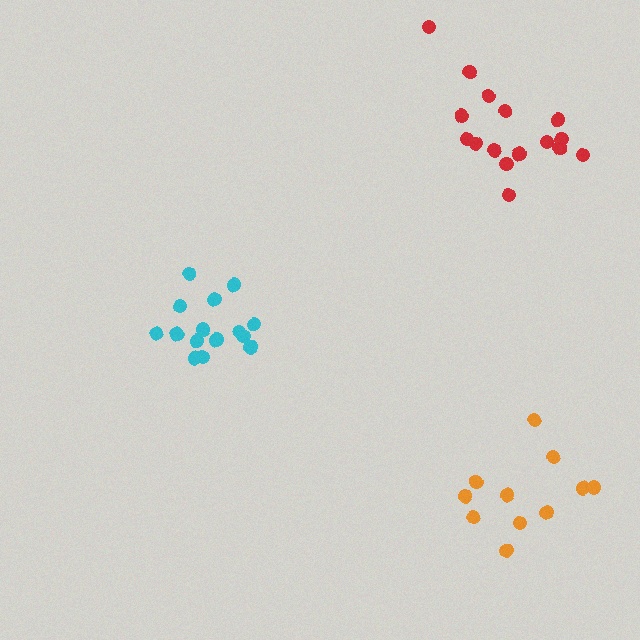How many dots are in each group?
Group 1: 11 dots, Group 2: 16 dots, Group 3: 16 dots (43 total).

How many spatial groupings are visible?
There are 3 spatial groupings.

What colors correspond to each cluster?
The clusters are colored: orange, cyan, red.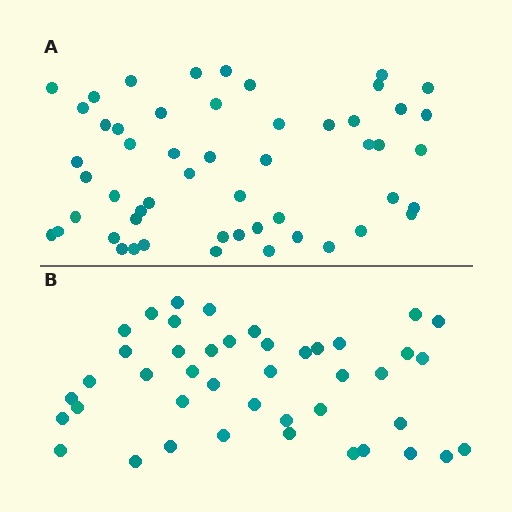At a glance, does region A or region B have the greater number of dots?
Region A (the top region) has more dots.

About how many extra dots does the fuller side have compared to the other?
Region A has roughly 10 or so more dots than region B.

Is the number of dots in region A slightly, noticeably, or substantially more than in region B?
Region A has only slightly more — the two regions are fairly close. The ratio is roughly 1.2 to 1.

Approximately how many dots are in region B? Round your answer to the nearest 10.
About 40 dots. (The exact count is 43, which rounds to 40.)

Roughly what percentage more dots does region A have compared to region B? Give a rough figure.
About 25% more.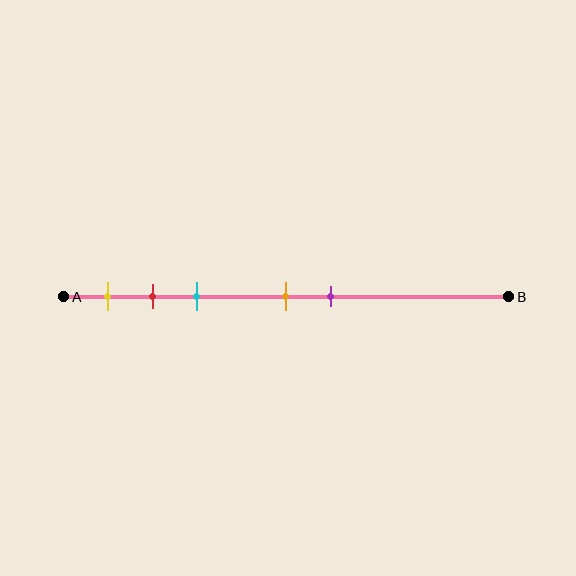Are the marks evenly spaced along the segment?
No, the marks are not evenly spaced.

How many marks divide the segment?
There are 5 marks dividing the segment.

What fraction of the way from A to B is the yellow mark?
The yellow mark is approximately 10% (0.1) of the way from A to B.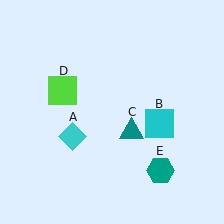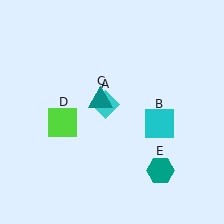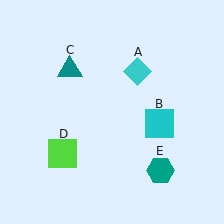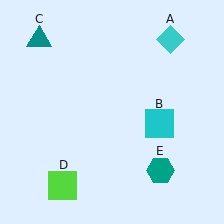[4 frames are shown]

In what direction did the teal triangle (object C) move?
The teal triangle (object C) moved up and to the left.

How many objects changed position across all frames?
3 objects changed position: cyan diamond (object A), teal triangle (object C), lime square (object D).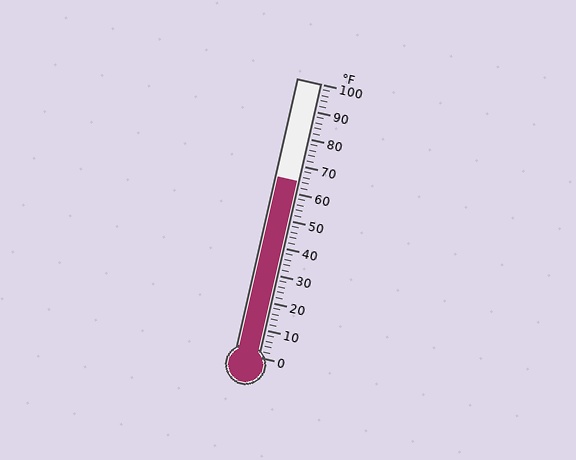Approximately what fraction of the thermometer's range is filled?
The thermometer is filled to approximately 65% of its range.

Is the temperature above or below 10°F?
The temperature is above 10°F.